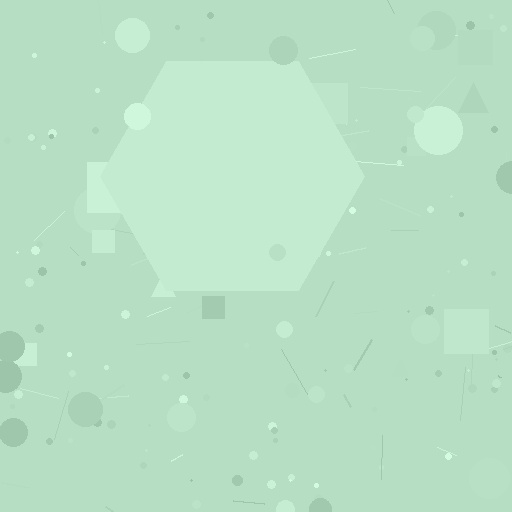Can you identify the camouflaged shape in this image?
The camouflaged shape is a hexagon.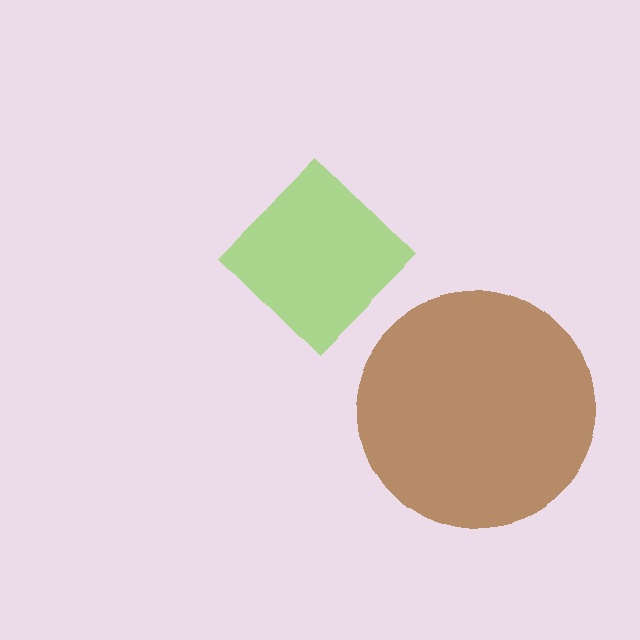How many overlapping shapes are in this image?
There are 2 overlapping shapes in the image.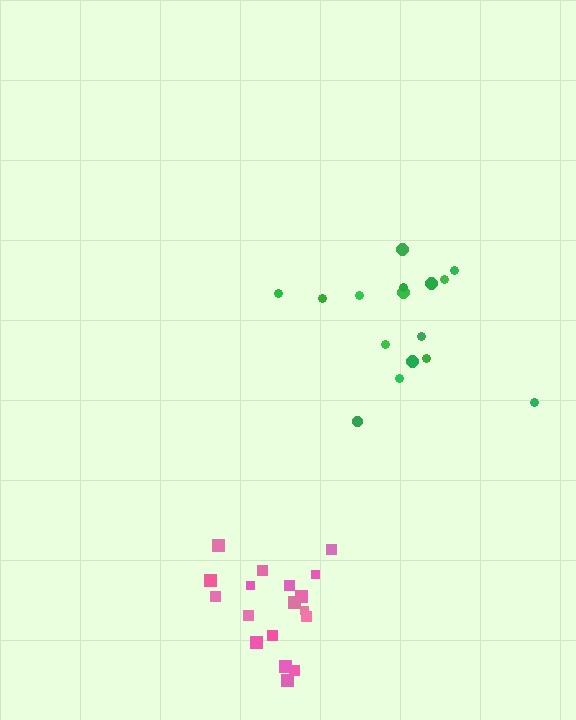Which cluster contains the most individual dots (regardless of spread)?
Pink (18).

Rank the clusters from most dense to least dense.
pink, green.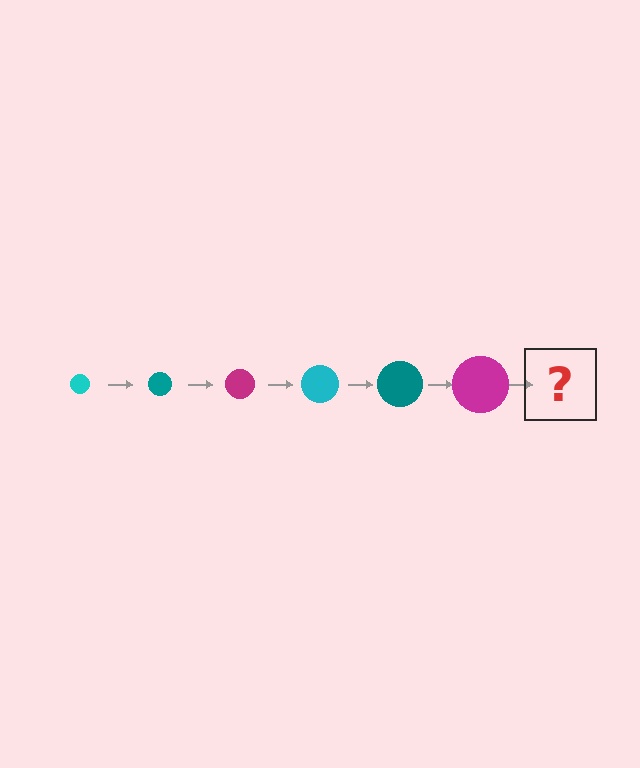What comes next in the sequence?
The next element should be a cyan circle, larger than the previous one.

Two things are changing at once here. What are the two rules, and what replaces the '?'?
The two rules are that the circle grows larger each step and the color cycles through cyan, teal, and magenta. The '?' should be a cyan circle, larger than the previous one.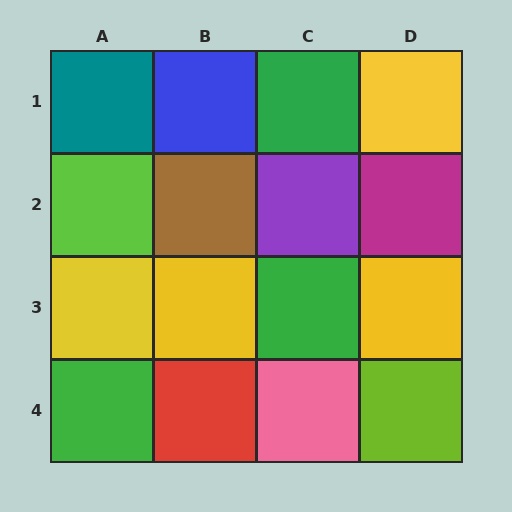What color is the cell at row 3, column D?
Yellow.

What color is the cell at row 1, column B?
Blue.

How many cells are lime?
2 cells are lime.